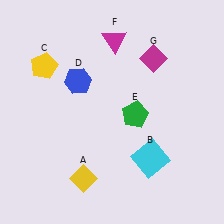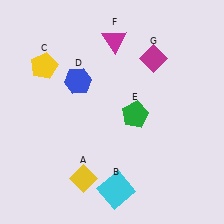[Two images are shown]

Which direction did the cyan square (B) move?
The cyan square (B) moved left.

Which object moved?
The cyan square (B) moved left.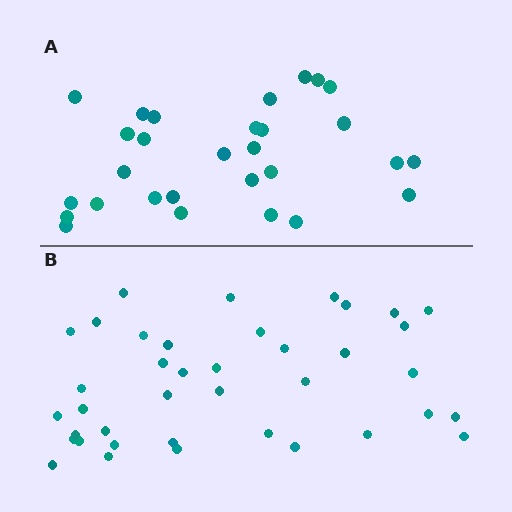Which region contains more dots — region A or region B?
Region B (the bottom region) has more dots.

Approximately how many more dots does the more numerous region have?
Region B has roughly 10 or so more dots than region A.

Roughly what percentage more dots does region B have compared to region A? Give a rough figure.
About 35% more.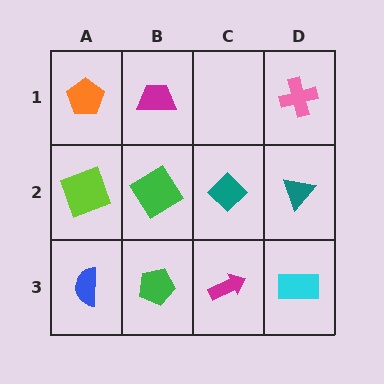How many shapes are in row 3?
4 shapes.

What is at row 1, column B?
A magenta trapezoid.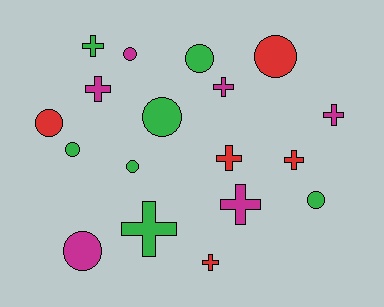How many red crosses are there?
There are 3 red crosses.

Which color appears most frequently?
Green, with 7 objects.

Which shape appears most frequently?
Circle, with 9 objects.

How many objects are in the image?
There are 18 objects.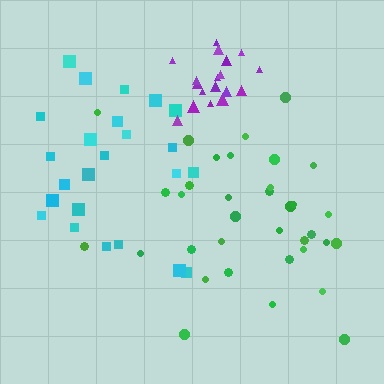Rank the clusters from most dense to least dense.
purple, green, cyan.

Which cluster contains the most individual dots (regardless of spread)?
Green (35).